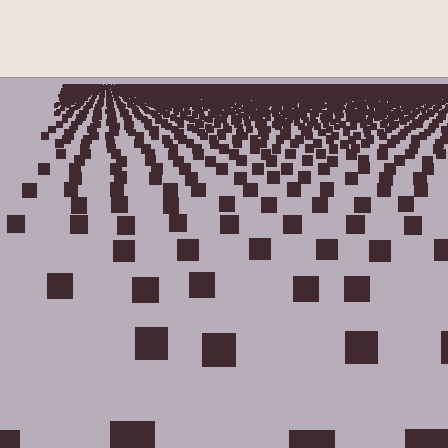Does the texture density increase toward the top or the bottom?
Density increases toward the top.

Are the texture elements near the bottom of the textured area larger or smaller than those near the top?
Larger. Near the bottom, elements are closer to the viewer and appear at a bigger on-screen size.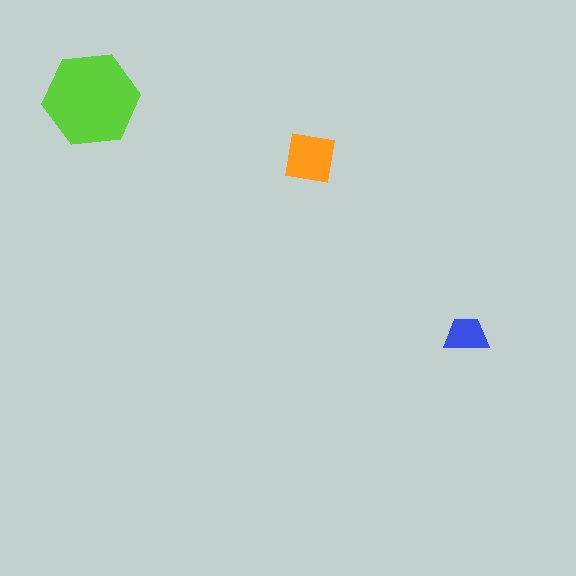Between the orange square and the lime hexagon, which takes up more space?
The lime hexagon.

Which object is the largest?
The lime hexagon.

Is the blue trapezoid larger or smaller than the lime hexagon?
Smaller.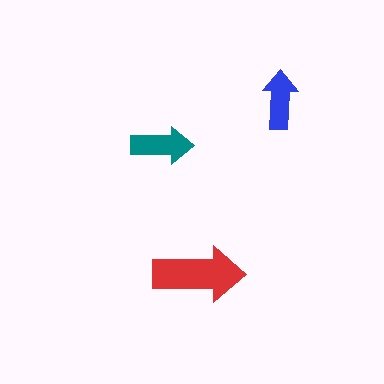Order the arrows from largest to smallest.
the red one, the teal one, the blue one.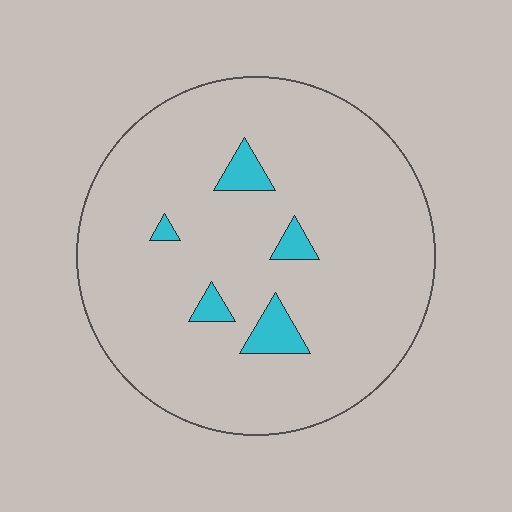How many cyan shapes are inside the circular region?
5.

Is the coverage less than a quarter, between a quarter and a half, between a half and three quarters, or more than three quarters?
Less than a quarter.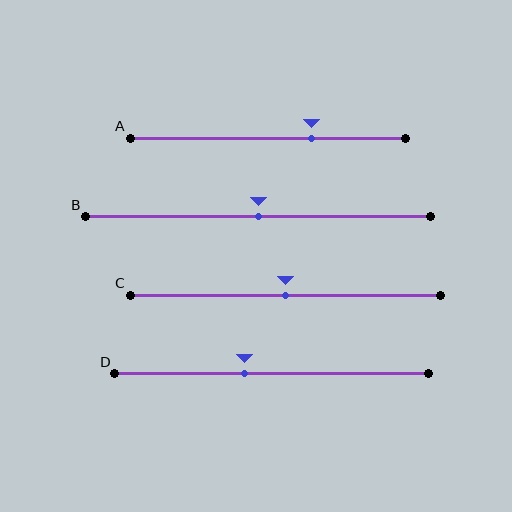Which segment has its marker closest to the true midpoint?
Segment B has its marker closest to the true midpoint.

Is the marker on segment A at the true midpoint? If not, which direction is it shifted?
No, the marker on segment A is shifted to the right by about 16% of the segment length.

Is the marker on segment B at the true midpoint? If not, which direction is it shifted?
Yes, the marker on segment B is at the true midpoint.